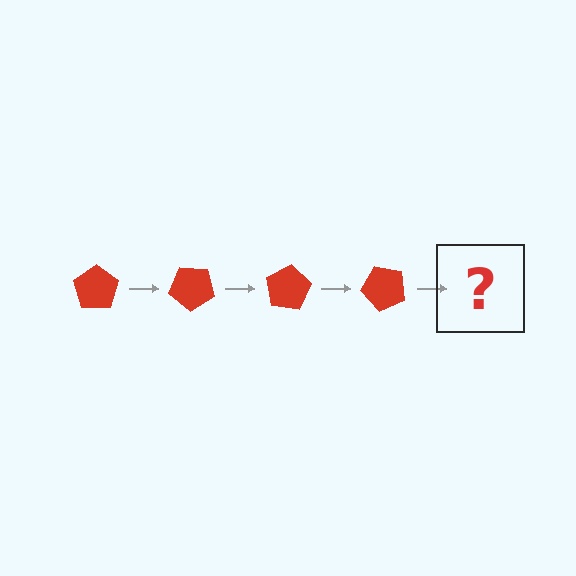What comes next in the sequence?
The next element should be a red pentagon rotated 160 degrees.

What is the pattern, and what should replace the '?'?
The pattern is that the pentagon rotates 40 degrees each step. The '?' should be a red pentagon rotated 160 degrees.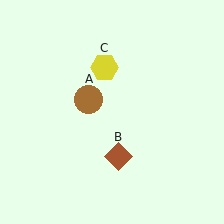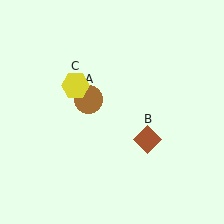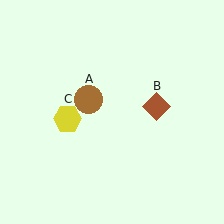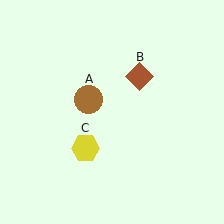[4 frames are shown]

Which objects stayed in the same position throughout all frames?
Brown circle (object A) remained stationary.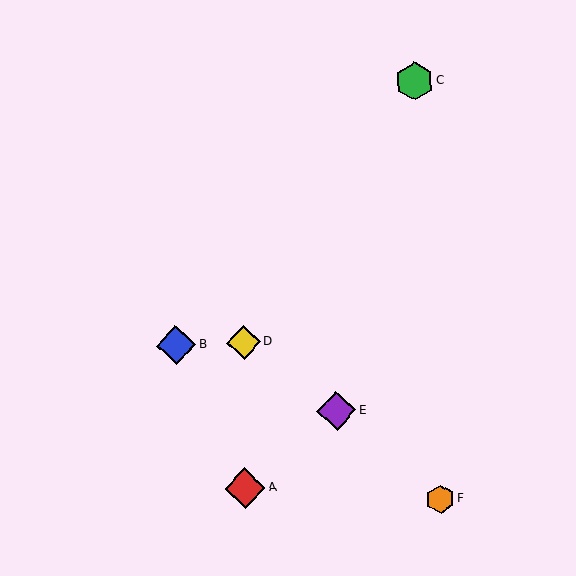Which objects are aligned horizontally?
Objects B, D are aligned horizontally.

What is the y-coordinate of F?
Object F is at y≈499.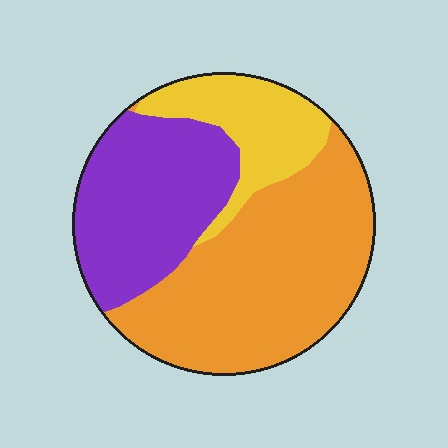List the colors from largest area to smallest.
From largest to smallest: orange, purple, yellow.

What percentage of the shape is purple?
Purple takes up about one third (1/3) of the shape.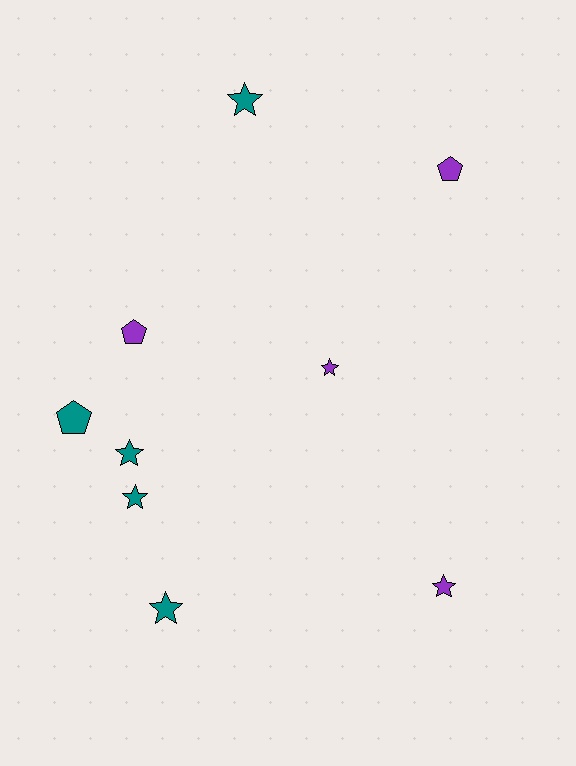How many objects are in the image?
There are 9 objects.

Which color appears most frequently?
Teal, with 5 objects.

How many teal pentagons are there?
There is 1 teal pentagon.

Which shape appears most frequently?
Star, with 6 objects.